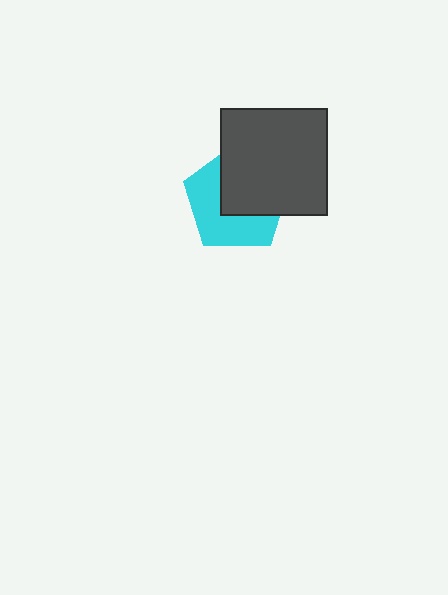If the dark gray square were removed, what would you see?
You would see the complete cyan pentagon.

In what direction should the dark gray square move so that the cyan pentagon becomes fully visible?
The dark gray square should move toward the upper-right. That is the shortest direction to clear the overlap and leave the cyan pentagon fully visible.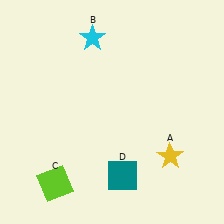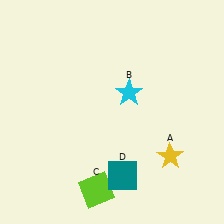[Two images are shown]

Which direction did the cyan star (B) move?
The cyan star (B) moved down.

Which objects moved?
The objects that moved are: the cyan star (B), the lime square (C).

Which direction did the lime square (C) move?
The lime square (C) moved right.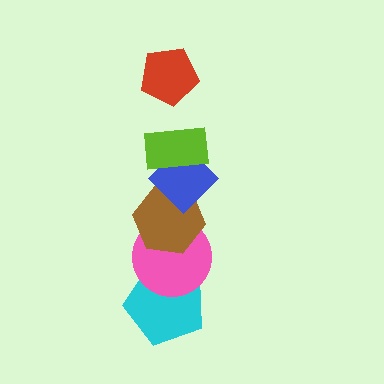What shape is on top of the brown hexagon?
The blue diamond is on top of the brown hexagon.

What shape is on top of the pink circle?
The brown hexagon is on top of the pink circle.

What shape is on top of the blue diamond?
The lime rectangle is on top of the blue diamond.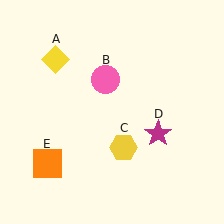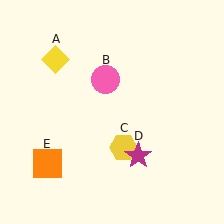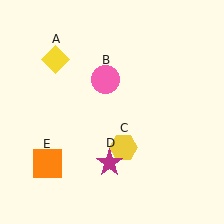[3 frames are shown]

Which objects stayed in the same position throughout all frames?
Yellow diamond (object A) and pink circle (object B) and yellow hexagon (object C) and orange square (object E) remained stationary.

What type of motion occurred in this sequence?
The magenta star (object D) rotated clockwise around the center of the scene.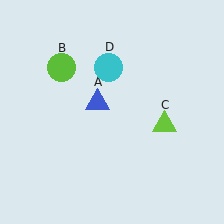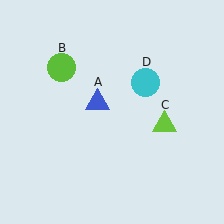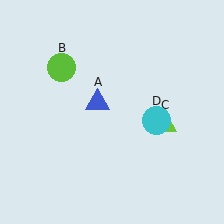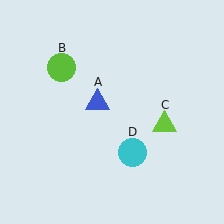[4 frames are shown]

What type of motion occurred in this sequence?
The cyan circle (object D) rotated clockwise around the center of the scene.